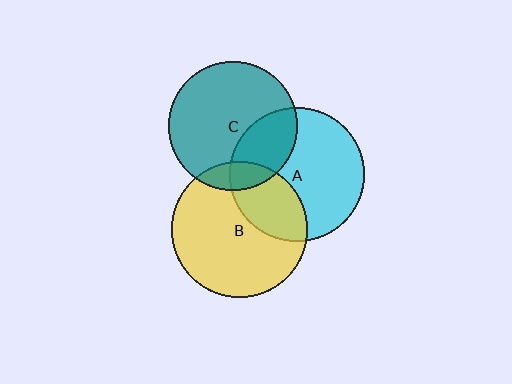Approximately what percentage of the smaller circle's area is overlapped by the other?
Approximately 30%.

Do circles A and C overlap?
Yes.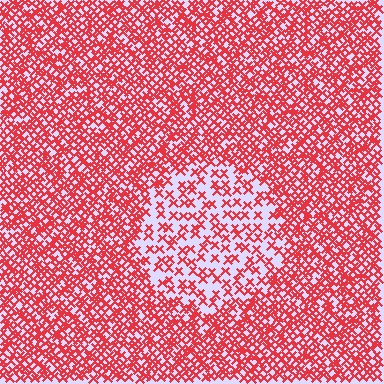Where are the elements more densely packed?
The elements are more densely packed outside the circle boundary.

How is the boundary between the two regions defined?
The boundary is defined by a change in element density (approximately 2.2x ratio). All elements are the same color, size, and shape.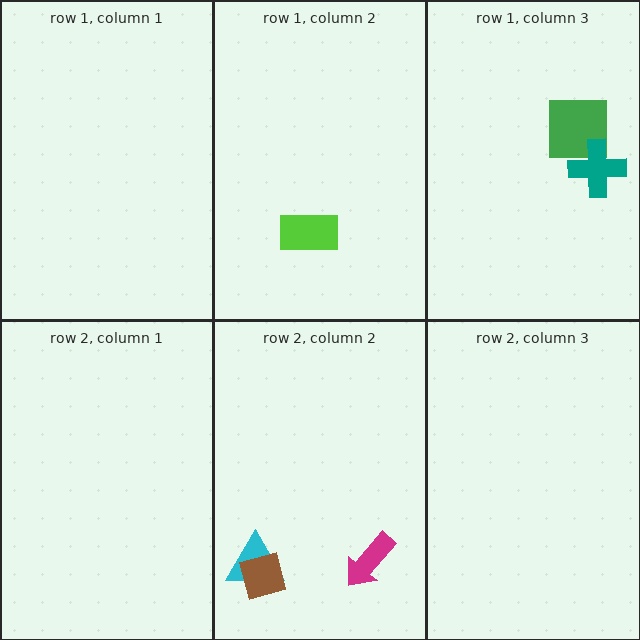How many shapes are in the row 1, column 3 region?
2.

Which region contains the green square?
The row 1, column 3 region.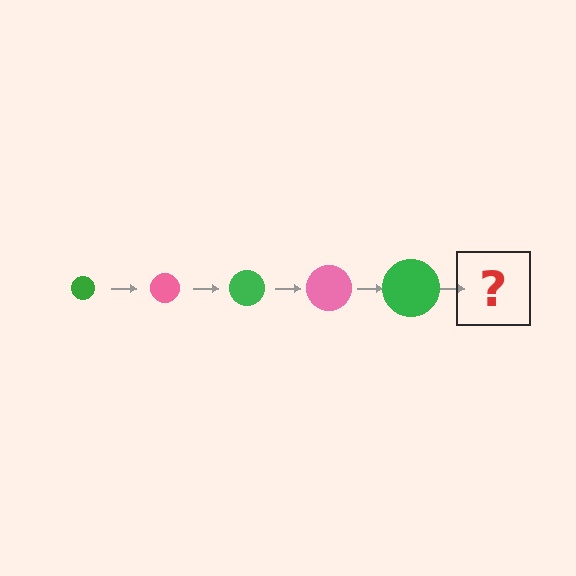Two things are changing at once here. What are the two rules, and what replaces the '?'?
The two rules are that the circle grows larger each step and the color cycles through green and pink. The '?' should be a pink circle, larger than the previous one.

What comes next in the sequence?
The next element should be a pink circle, larger than the previous one.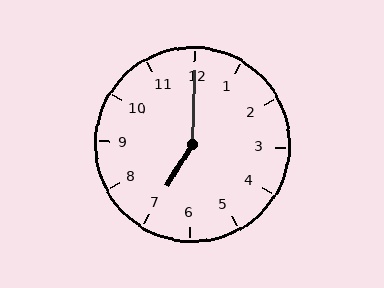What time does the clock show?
7:00.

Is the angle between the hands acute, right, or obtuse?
It is obtuse.